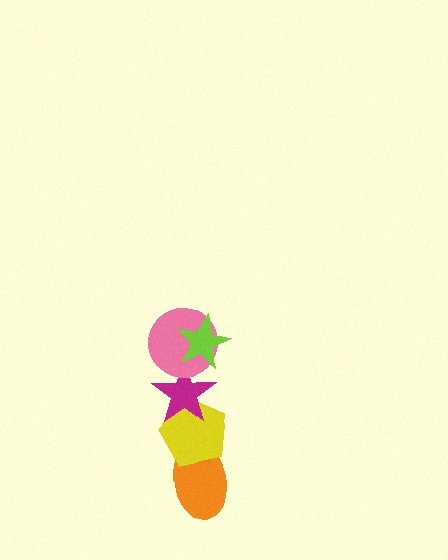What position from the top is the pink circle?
The pink circle is 2nd from the top.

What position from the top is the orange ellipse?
The orange ellipse is 5th from the top.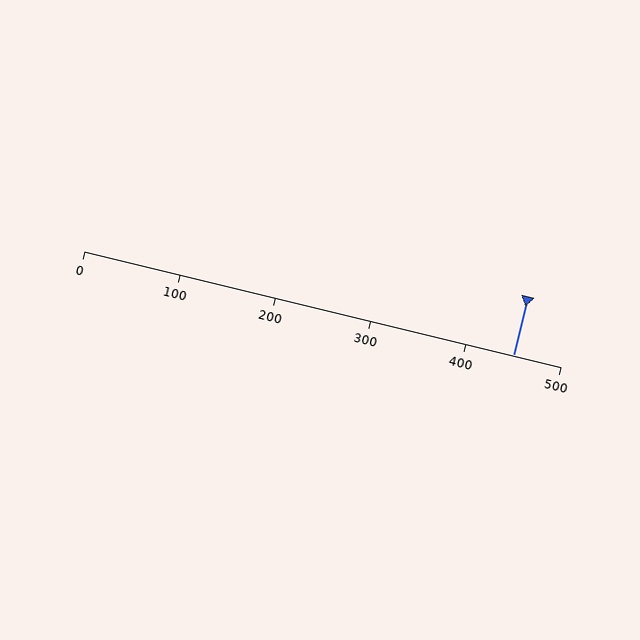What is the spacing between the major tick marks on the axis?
The major ticks are spaced 100 apart.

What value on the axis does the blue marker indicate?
The marker indicates approximately 450.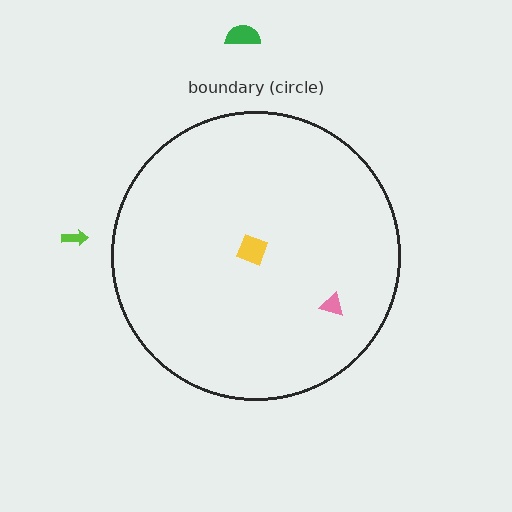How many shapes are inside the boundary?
2 inside, 2 outside.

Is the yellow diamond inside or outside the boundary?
Inside.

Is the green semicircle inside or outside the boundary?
Outside.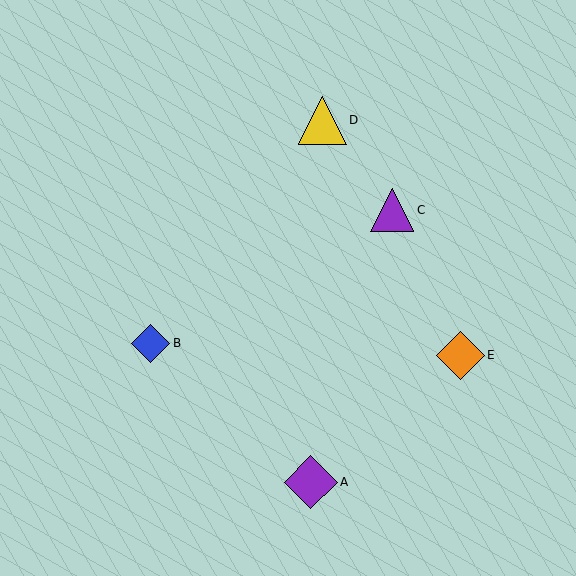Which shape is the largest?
The purple diamond (labeled A) is the largest.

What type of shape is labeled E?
Shape E is an orange diamond.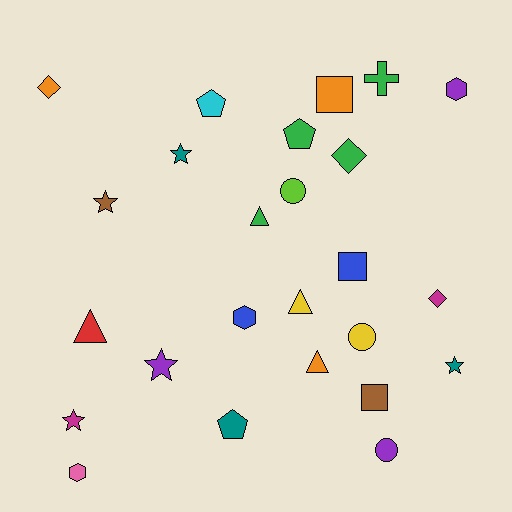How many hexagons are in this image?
There are 3 hexagons.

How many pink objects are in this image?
There is 1 pink object.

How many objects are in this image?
There are 25 objects.